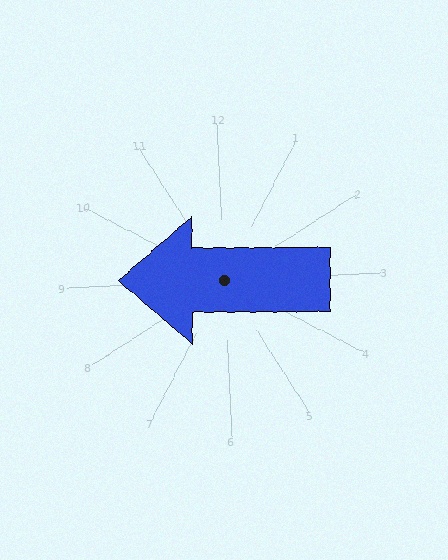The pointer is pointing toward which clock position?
Roughly 9 o'clock.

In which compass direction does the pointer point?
West.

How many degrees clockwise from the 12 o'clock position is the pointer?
Approximately 272 degrees.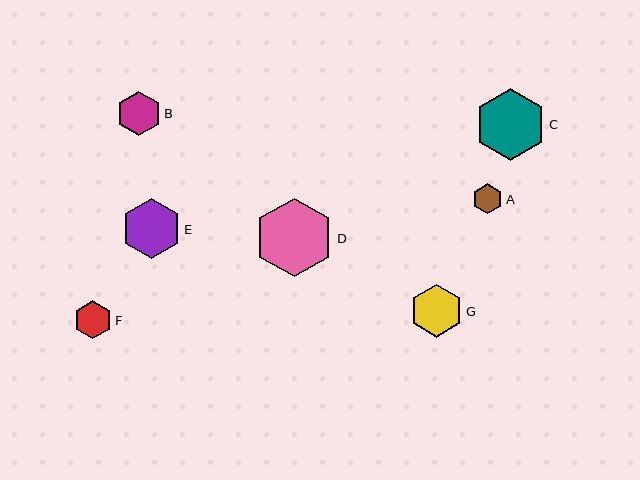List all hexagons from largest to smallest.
From largest to smallest: D, C, E, G, B, F, A.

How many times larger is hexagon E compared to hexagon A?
Hexagon E is approximately 2.0 times the size of hexagon A.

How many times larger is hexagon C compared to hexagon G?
Hexagon C is approximately 1.3 times the size of hexagon G.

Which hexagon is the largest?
Hexagon D is the largest with a size of approximately 79 pixels.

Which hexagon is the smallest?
Hexagon A is the smallest with a size of approximately 30 pixels.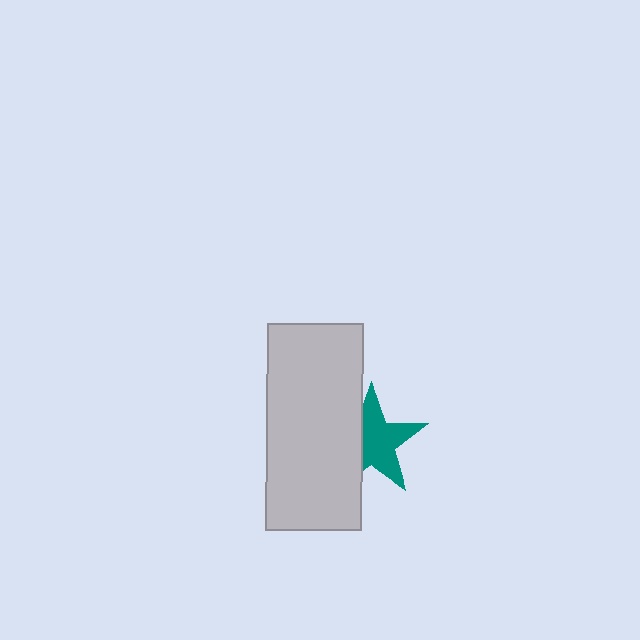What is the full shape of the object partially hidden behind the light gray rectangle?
The partially hidden object is a teal star.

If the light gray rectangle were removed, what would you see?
You would see the complete teal star.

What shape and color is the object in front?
The object in front is a light gray rectangle.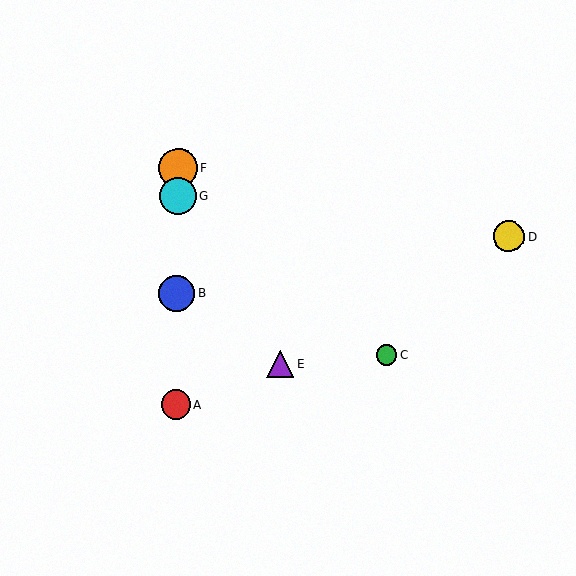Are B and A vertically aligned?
Yes, both are at x≈177.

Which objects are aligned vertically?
Objects A, B, F, G are aligned vertically.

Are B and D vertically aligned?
No, B is at x≈177 and D is at x≈509.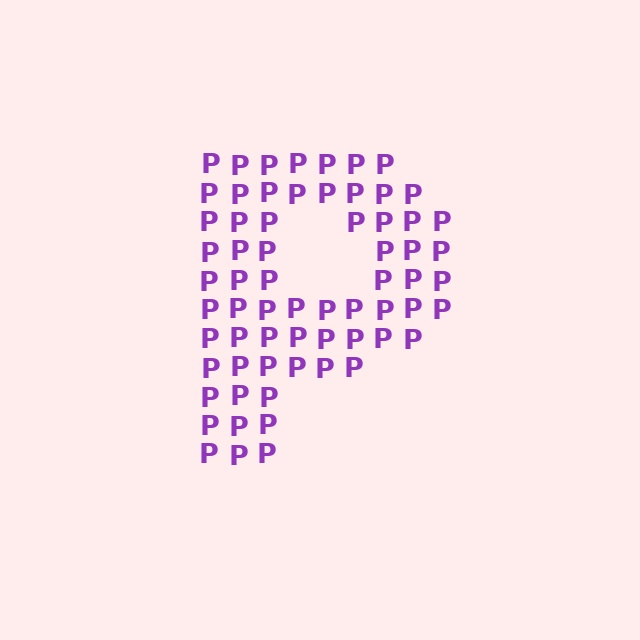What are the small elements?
The small elements are letter P's.